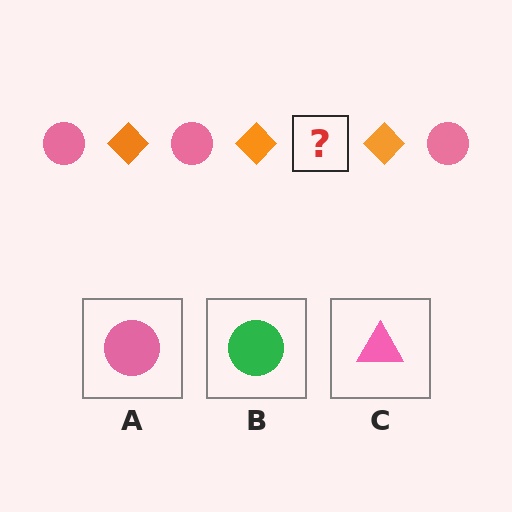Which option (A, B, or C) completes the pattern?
A.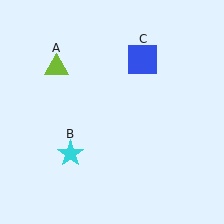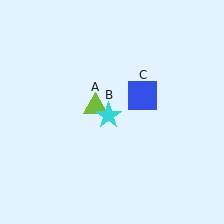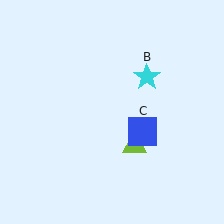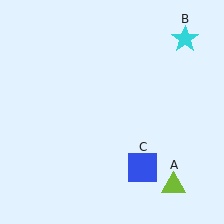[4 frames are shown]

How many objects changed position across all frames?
3 objects changed position: lime triangle (object A), cyan star (object B), blue square (object C).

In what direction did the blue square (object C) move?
The blue square (object C) moved down.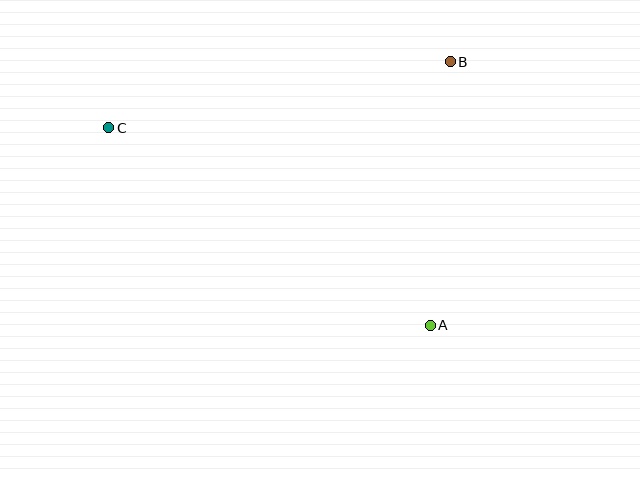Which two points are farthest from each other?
Points A and C are farthest from each other.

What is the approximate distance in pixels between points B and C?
The distance between B and C is approximately 348 pixels.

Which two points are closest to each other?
Points A and B are closest to each other.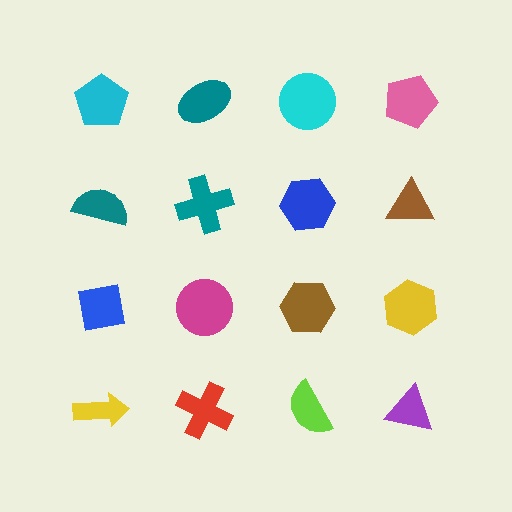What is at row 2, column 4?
A brown triangle.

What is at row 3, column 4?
A yellow hexagon.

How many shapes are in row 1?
4 shapes.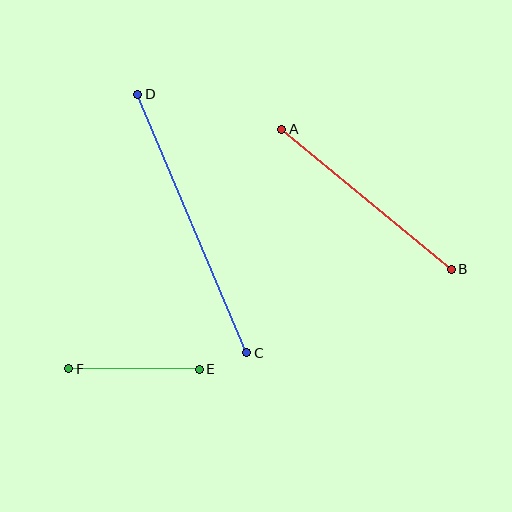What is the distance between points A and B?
The distance is approximately 220 pixels.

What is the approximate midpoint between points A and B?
The midpoint is at approximately (367, 199) pixels.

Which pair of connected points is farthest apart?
Points C and D are farthest apart.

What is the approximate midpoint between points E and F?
The midpoint is at approximately (134, 369) pixels.